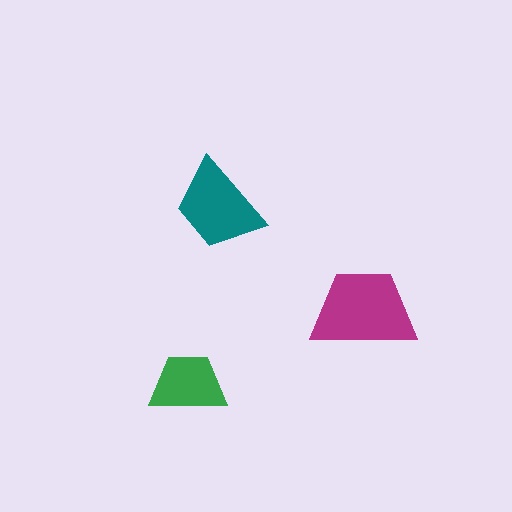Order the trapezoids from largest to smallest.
the magenta one, the teal one, the green one.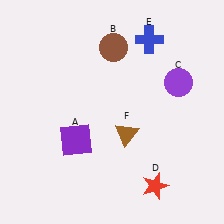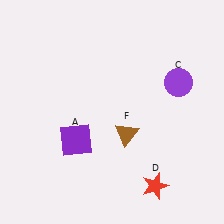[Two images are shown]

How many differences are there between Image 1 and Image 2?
There are 2 differences between the two images.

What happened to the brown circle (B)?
The brown circle (B) was removed in Image 2. It was in the top-right area of Image 1.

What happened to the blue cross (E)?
The blue cross (E) was removed in Image 2. It was in the top-right area of Image 1.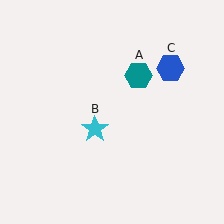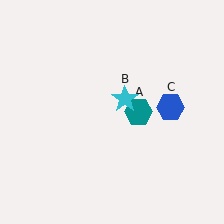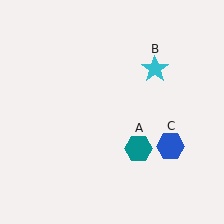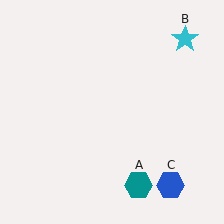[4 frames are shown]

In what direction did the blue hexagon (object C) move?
The blue hexagon (object C) moved down.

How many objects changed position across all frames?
3 objects changed position: teal hexagon (object A), cyan star (object B), blue hexagon (object C).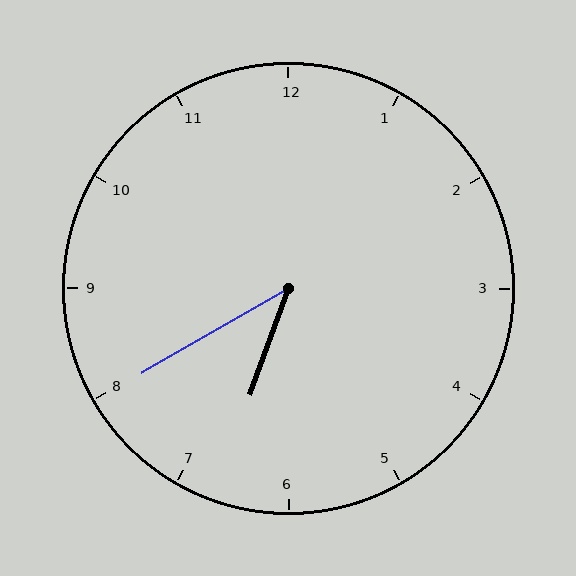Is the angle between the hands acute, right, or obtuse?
It is acute.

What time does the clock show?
6:40.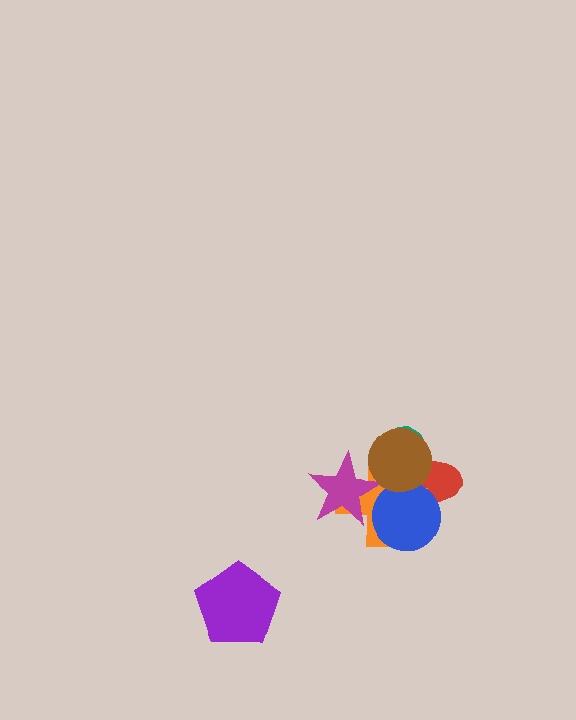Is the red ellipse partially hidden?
Yes, it is partially covered by another shape.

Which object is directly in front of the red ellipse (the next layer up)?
The orange cross is directly in front of the red ellipse.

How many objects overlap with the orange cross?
5 objects overlap with the orange cross.